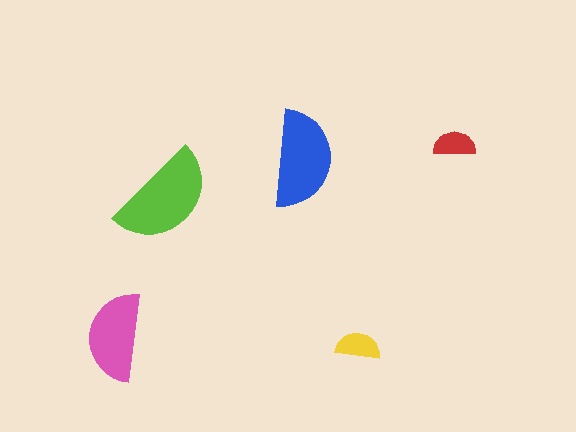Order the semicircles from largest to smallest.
the lime one, the blue one, the pink one, the yellow one, the red one.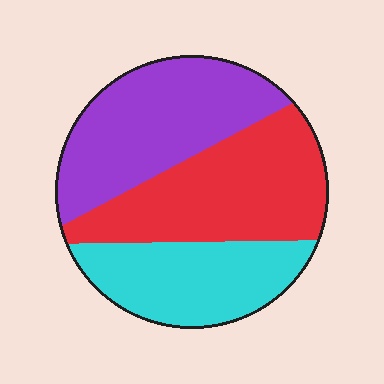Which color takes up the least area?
Cyan, at roughly 25%.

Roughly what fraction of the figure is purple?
Purple covers 36% of the figure.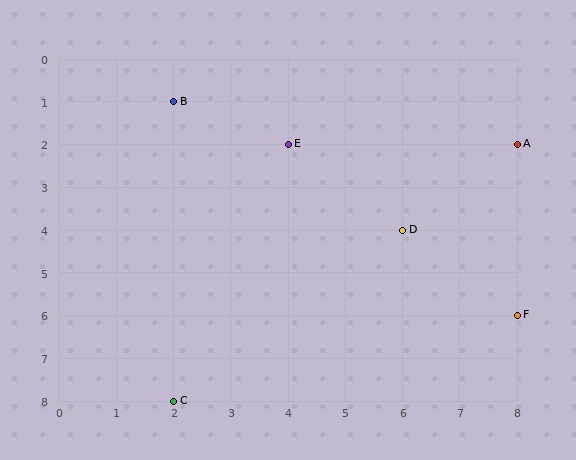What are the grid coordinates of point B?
Point B is at grid coordinates (2, 1).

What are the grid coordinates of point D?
Point D is at grid coordinates (6, 4).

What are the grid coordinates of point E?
Point E is at grid coordinates (4, 2).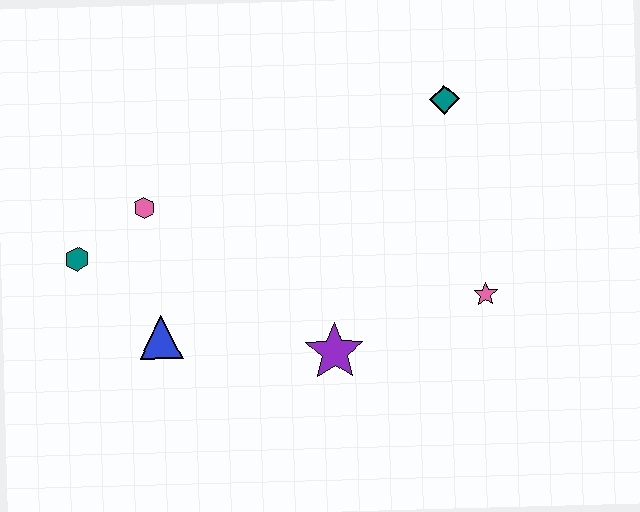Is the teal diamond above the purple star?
Yes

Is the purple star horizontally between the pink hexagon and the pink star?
Yes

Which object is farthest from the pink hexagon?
The pink star is farthest from the pink hexagon.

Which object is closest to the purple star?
The pink star is closest to the purple star.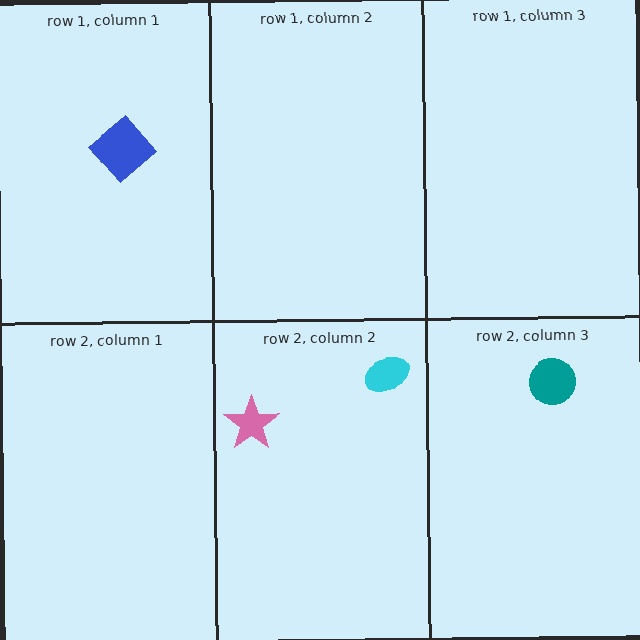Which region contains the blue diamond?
The row 1, column 1 region.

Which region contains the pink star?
The row 2, column 2 region.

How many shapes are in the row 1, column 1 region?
1.